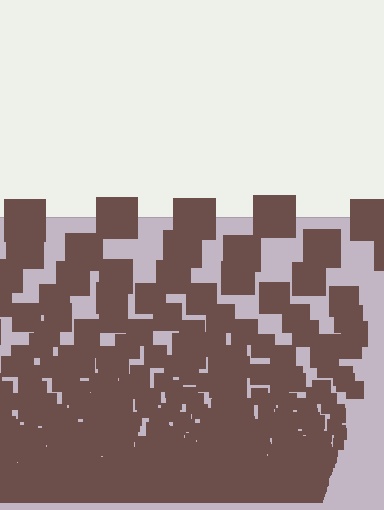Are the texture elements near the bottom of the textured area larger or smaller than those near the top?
Smaller. The gradient is inverted — elements near the bottom are smaller and denser.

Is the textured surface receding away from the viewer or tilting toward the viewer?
The surface appears to tilt toward the viewer. Texture elements get larger and sparser toward the top.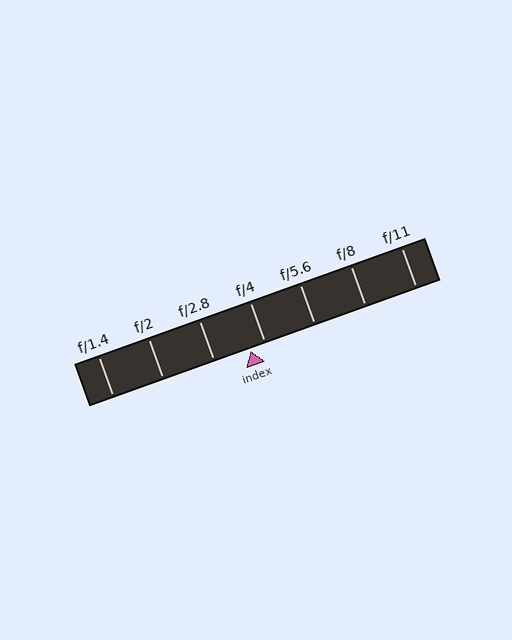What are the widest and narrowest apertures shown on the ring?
The widest aperture shown is f/1.4 and the narrowest is f/11.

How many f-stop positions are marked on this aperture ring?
There are 7 f-stop positions marked.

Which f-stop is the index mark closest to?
The index mark is closest to f/4.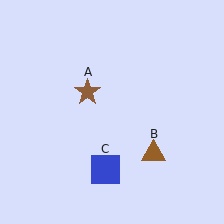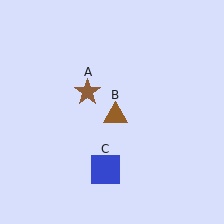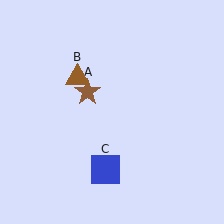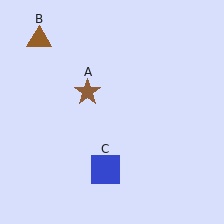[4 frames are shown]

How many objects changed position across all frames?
1 object changed position: brown triangle (object B).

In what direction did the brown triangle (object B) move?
The brown triangle (object B) moved up and to the left.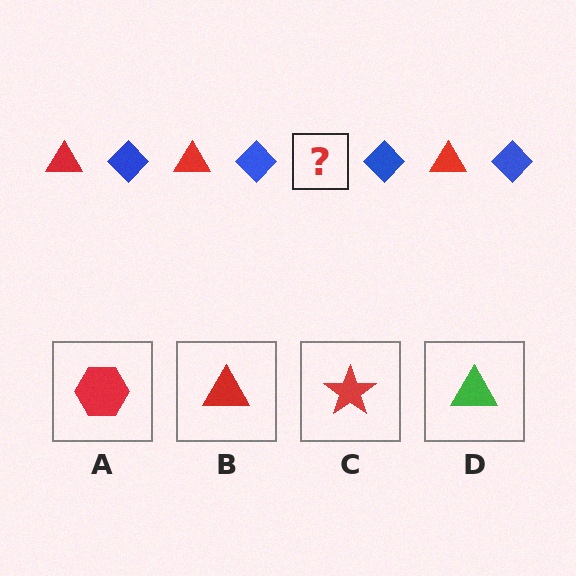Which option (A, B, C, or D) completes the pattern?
B.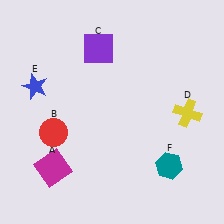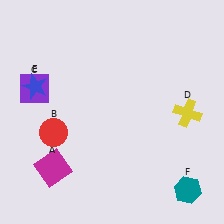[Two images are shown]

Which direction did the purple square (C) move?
The purple square (C) moved left.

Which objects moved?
The objects that moved are: the purple square (C), the teal hexagon (F).